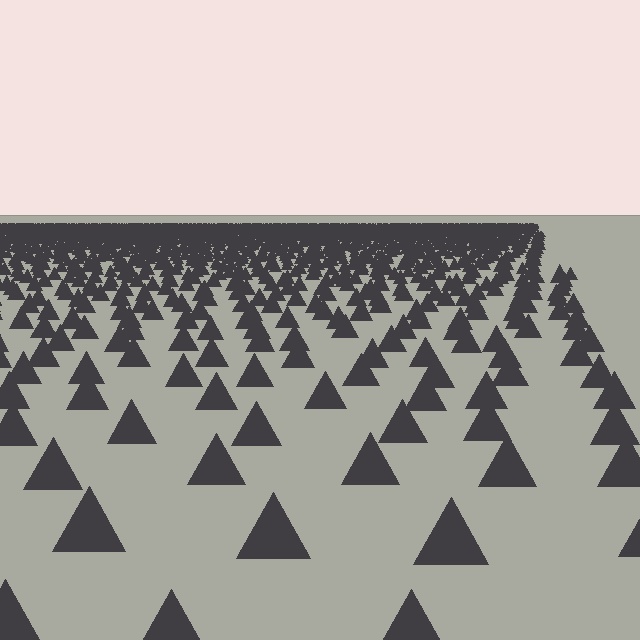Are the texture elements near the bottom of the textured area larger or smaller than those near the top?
Larger. Near the bottom, elements are closer to the viewer and appear at a bigger on-screen size.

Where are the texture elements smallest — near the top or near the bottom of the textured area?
Near the top.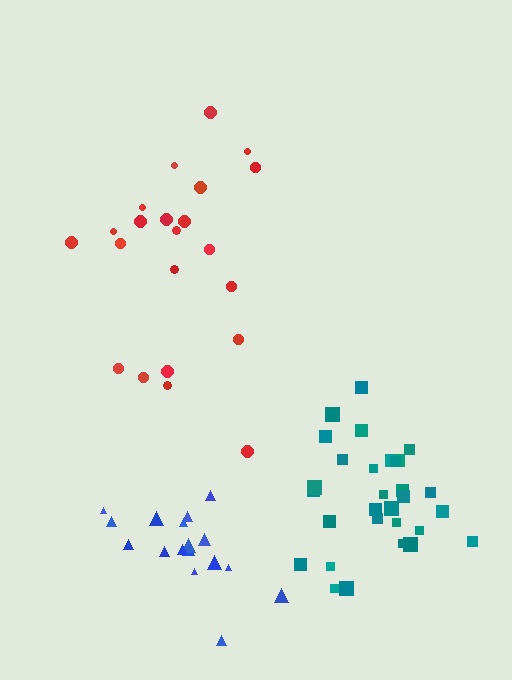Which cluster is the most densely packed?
Teal.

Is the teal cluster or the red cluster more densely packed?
Teal.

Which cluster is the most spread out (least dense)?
Red.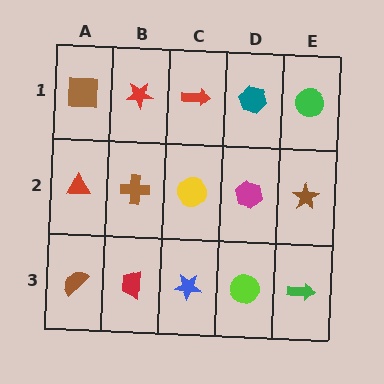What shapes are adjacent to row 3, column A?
A red triangle (row 2, column A), a red trapezoid (row 3, column B).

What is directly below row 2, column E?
A green arrow.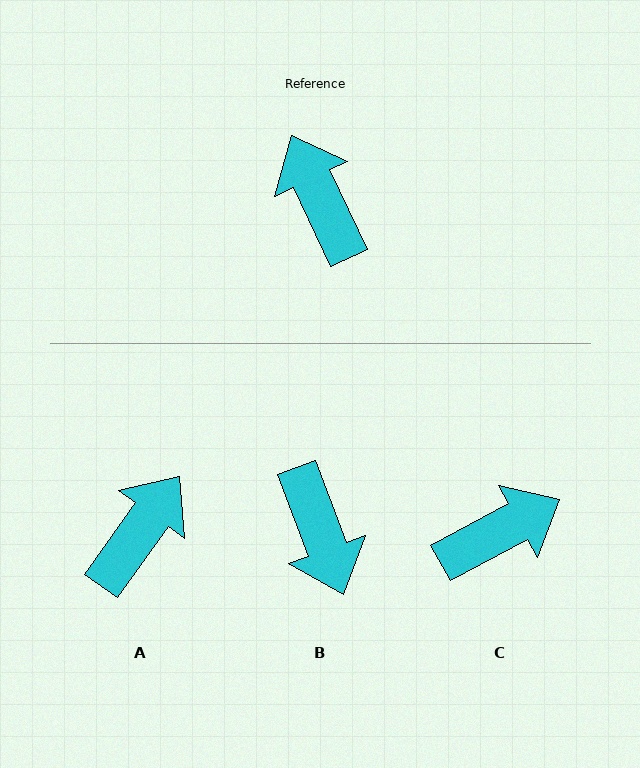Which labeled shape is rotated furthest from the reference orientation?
B, about 175 degrees away.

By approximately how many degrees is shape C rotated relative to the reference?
Approximately 87 degrees clockwise.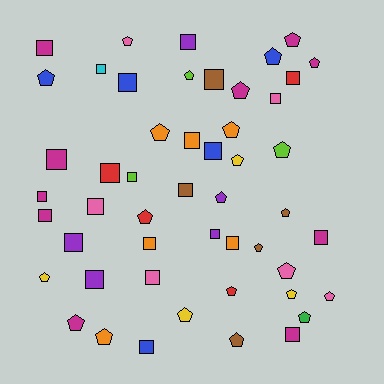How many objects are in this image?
There are 50 objects.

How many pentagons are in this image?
There are 25 pentagons.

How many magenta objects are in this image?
There are 10 magenta objects.